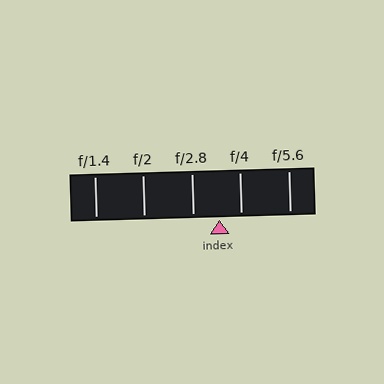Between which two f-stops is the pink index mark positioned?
The index mark is between f/2.8 and f/4.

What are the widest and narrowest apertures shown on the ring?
The widest aperture shown is f/1.4 and the narrowest is f/5.6.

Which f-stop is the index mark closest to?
The index mark is closest to f/4.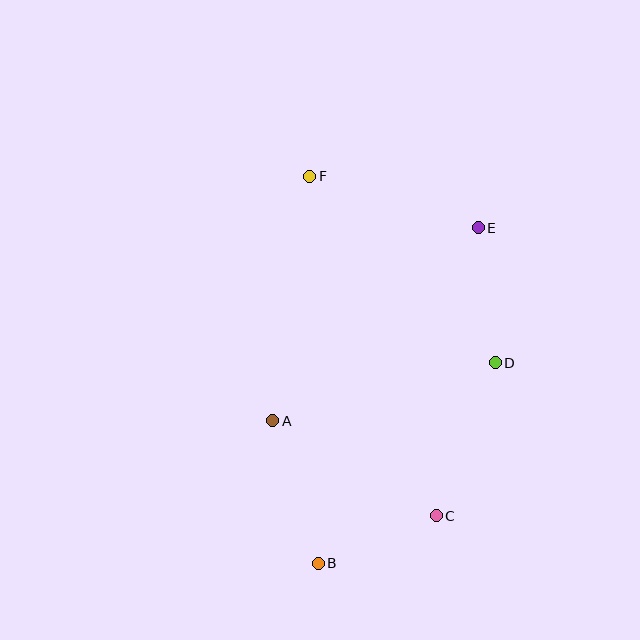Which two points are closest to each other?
Points B and C are closest to each other.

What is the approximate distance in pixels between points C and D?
The distance between C and D is approximately 164 pixels.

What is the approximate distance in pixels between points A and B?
The distance between A and B is approximately 150 pixels.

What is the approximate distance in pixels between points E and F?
The distance between E and F is approximately 176 pixels.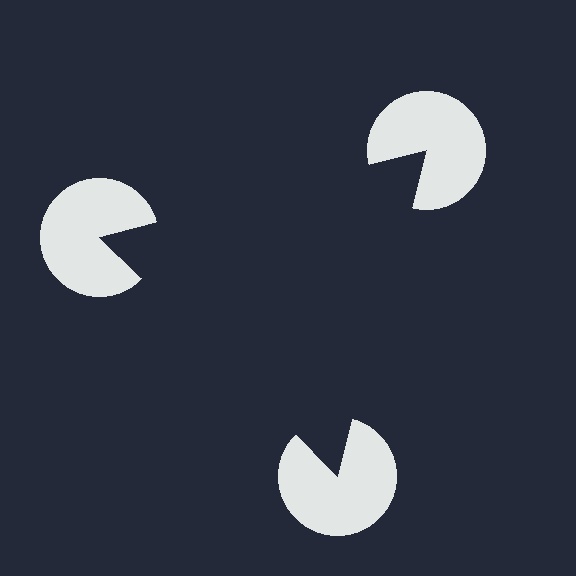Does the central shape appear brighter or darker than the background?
It typically appears slightly darker than the background, even though no actual brightness change is drawn.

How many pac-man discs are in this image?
There are 3 — one at each vertex of the illusory triangle.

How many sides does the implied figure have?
3 sides.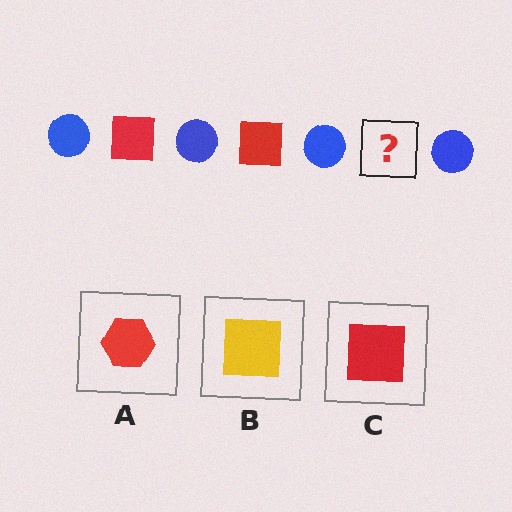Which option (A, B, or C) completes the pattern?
C.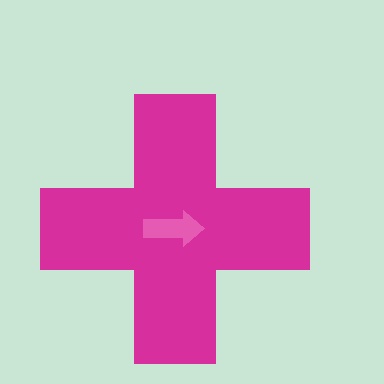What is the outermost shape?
The magenta cross.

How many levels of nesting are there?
2.